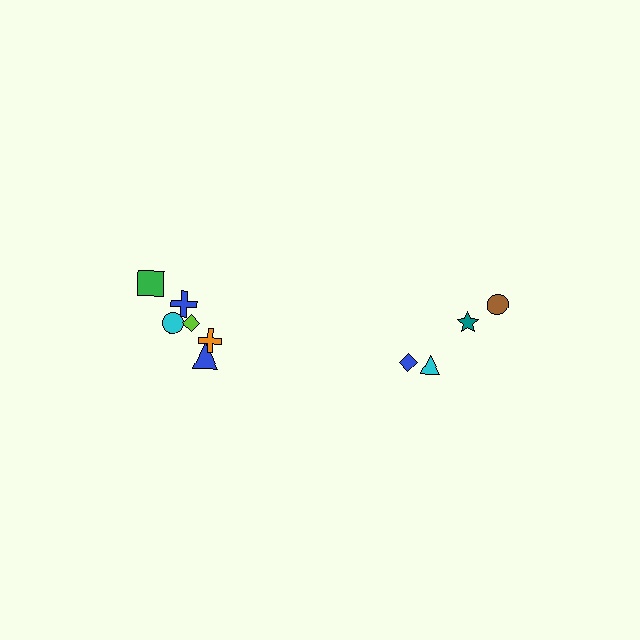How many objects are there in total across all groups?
There are 10 objects.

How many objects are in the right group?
There are 4 objects.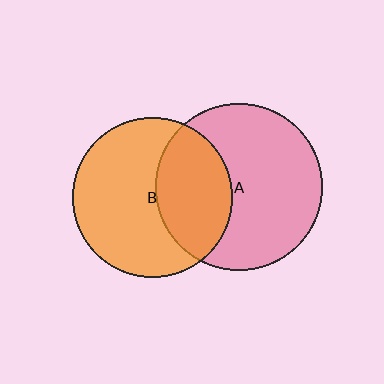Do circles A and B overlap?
Yes.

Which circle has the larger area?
Circle A (pink).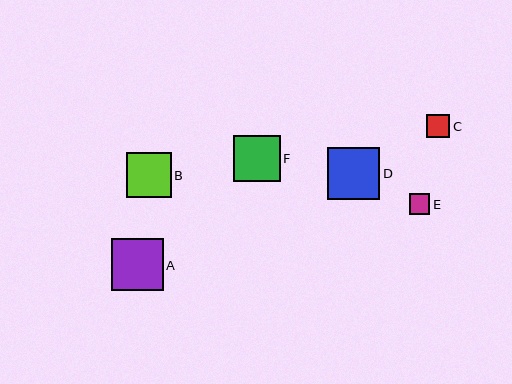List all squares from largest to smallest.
From largest to smallest: D, A, F, B, C, E.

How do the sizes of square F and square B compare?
Square F and square B are approximately the same size.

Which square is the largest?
Square D is the largest with a size of approximately 52 pixels.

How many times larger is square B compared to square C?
Square B is approximately 1.9 times the size of square C.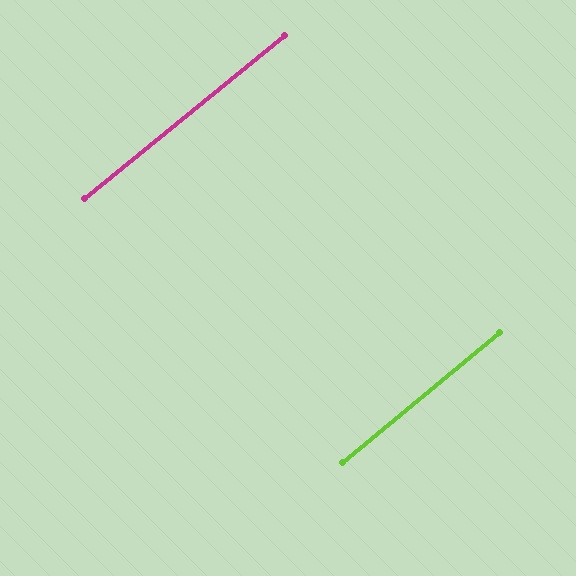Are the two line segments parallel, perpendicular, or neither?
Parallel — their directions differ by only 0.5°.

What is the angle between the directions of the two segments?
Approximately 1 degree.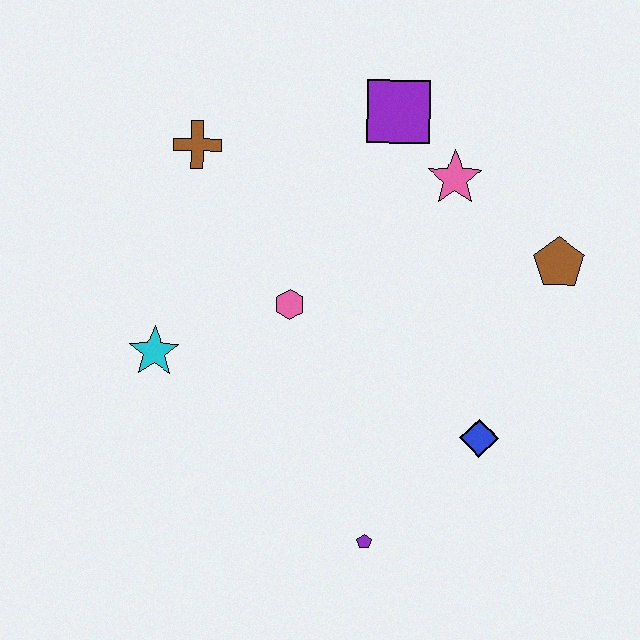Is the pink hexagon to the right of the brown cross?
Yes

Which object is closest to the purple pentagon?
The blue diamond is closest to the purple pentagon.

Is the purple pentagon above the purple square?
No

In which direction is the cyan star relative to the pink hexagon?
The cyan star is to the left of the pink hexagon.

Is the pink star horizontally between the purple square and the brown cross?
No